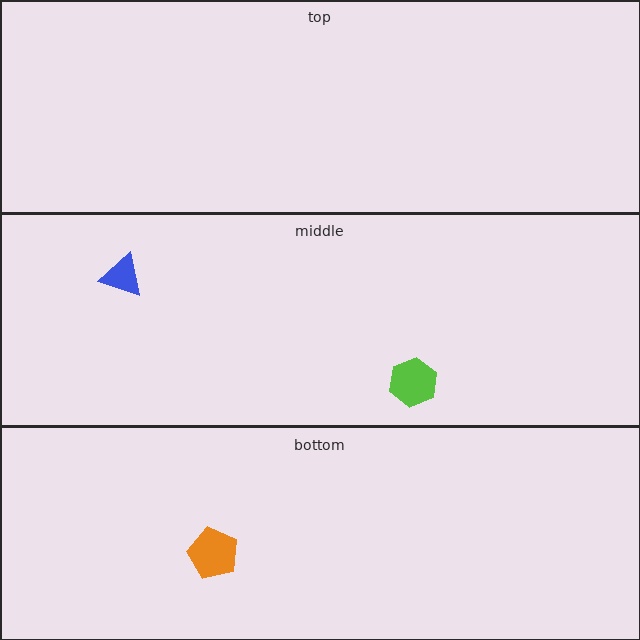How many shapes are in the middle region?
2.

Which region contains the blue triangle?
The middle region.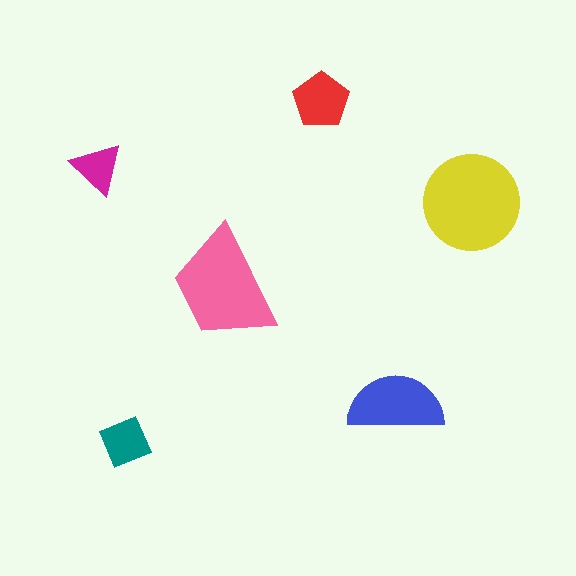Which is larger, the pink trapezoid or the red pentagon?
The pink trapezoid.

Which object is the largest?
The yellow circle.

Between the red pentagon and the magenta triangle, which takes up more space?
The red pentagon.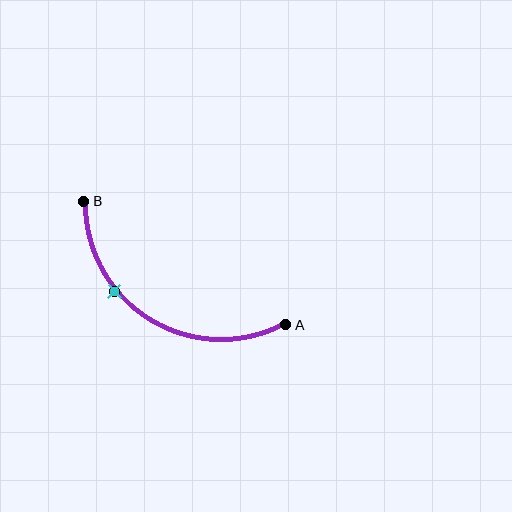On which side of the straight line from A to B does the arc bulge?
The arc bulges below the straight line connecting A and B.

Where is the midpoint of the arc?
The arc midpoint is the point on the curve farthest from the straight line joining A and B. It sits below that line.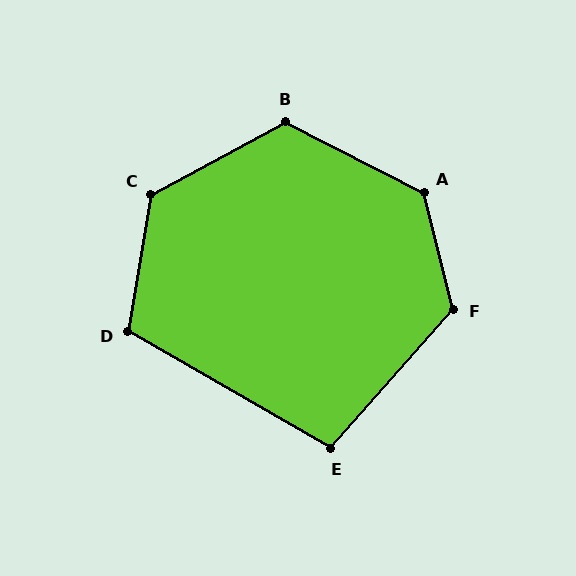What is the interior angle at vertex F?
Approximately 125 degrees (obtuse).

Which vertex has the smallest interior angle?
E, at approximately 101 degrees.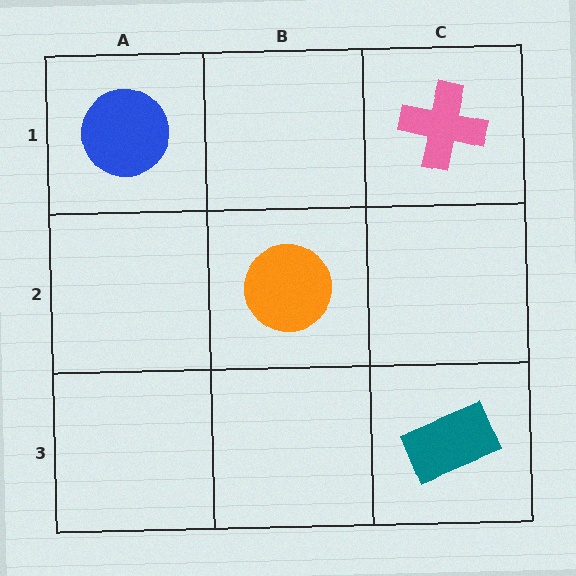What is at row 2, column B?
An orange circle.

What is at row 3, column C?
A teal rectangle.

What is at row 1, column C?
A pink cross.